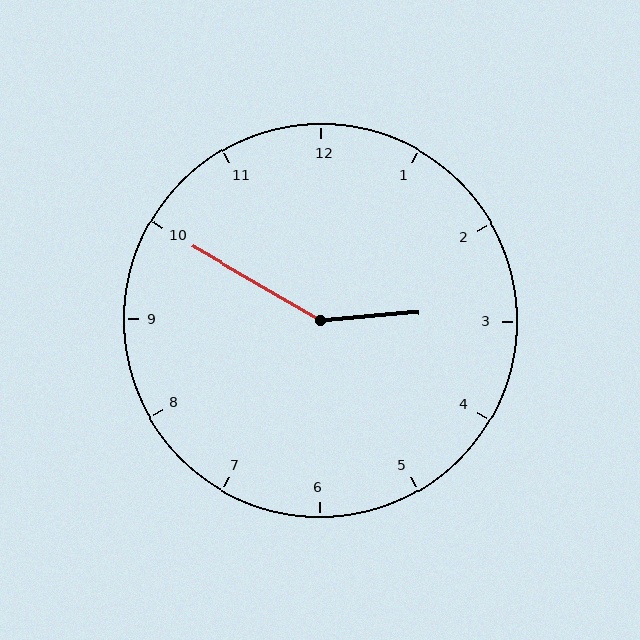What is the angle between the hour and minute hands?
Approximately 145 degrees.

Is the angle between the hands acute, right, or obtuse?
It is obtuse.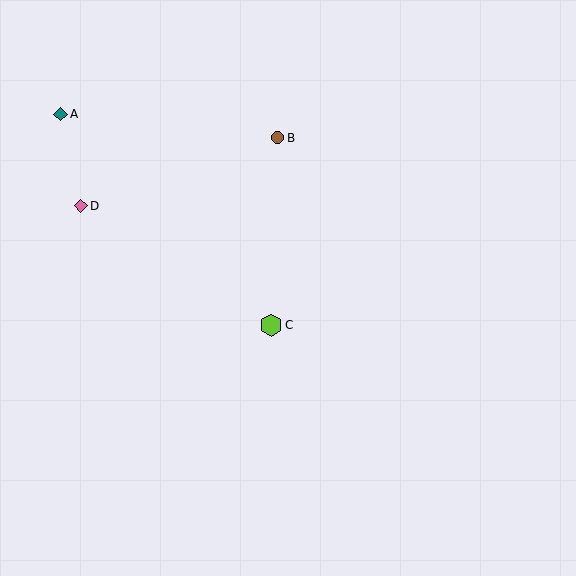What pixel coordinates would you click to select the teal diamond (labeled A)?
Click at (60, 114) to select the teal diamond A.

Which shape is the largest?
The lime hexagon (labeled C) is the largest.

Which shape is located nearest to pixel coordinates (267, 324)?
The lime hexagon (labeled C) at (271, 325) is nearest to that location.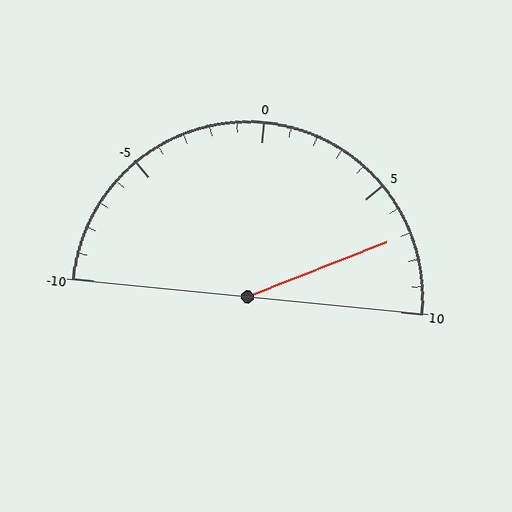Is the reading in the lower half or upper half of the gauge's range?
The reading is in the upper half of the range (-10 to 10).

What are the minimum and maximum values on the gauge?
The gauge ranges from -10 to 10.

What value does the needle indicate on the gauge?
The needle indicates approximately 7.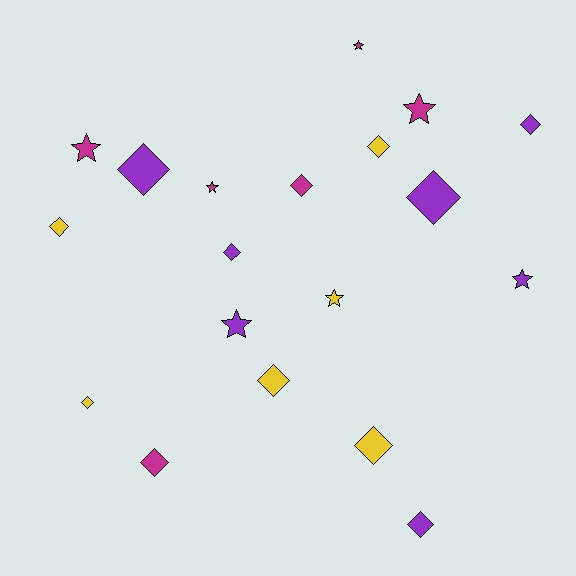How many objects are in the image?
There are 19 objects.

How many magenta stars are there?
There are 4 magenta stars.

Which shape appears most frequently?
Diamond, with 12 objects.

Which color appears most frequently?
Purple, with 7 objects.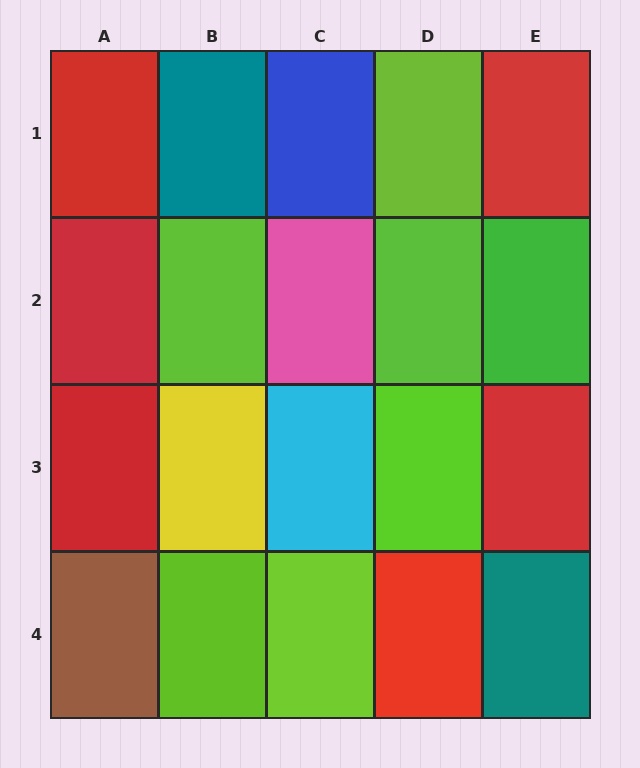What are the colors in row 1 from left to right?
Red, teal, blue, lime, red.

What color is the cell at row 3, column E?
Red.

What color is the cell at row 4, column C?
Lime.